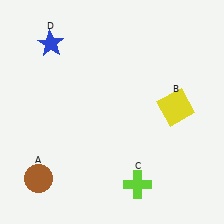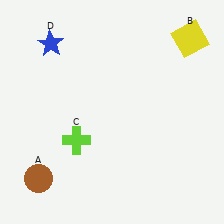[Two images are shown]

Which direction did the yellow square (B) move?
The yellow square (B) moved up.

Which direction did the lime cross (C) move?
The lime cross (C) moved left.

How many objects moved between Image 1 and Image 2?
2 objects moved between the two images.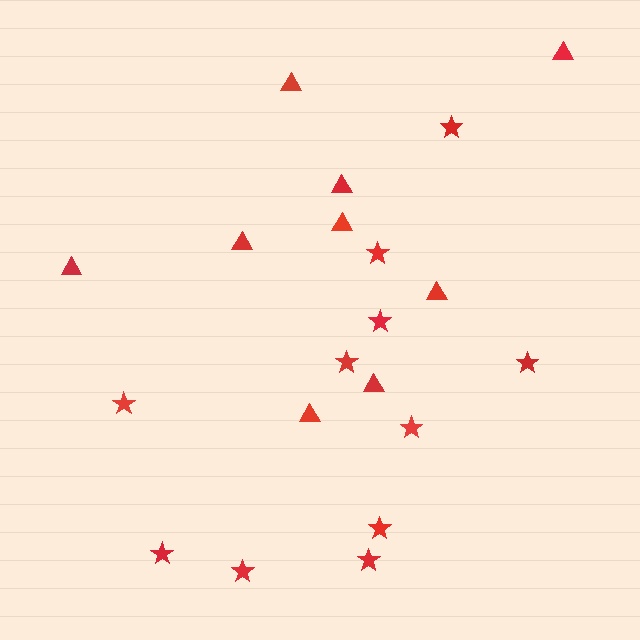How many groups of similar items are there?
There are 2 groups: one group of triangles (9) and one group of stars (11).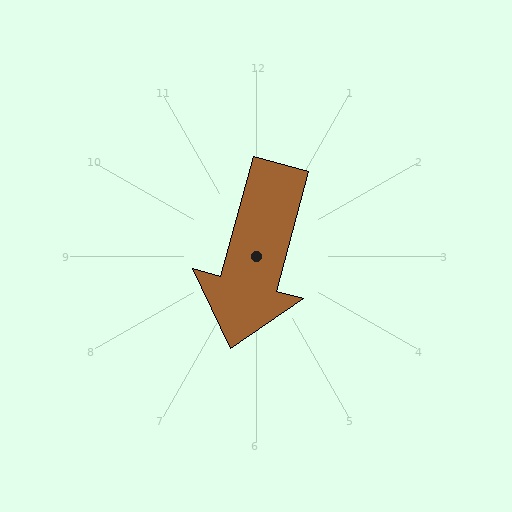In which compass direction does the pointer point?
South.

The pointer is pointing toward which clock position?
Roughly 7 o'clock.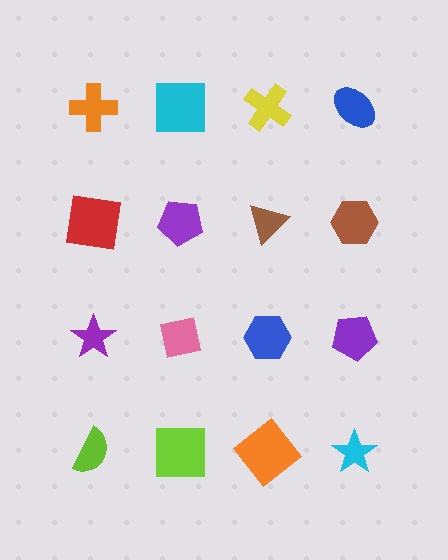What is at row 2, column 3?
A brown triangle.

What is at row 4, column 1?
A lime semicircle.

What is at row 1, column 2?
A cyan square.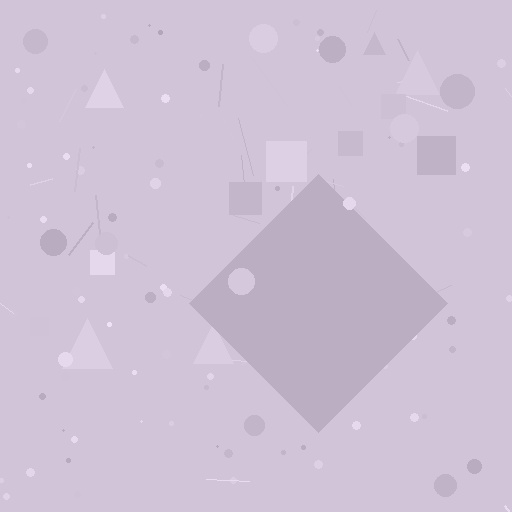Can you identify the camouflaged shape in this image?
The camouflaged shape is a diamond.